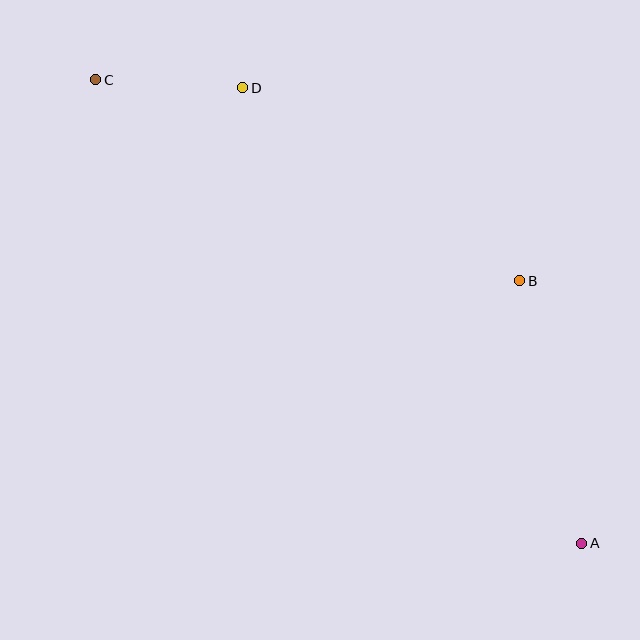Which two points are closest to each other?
Points C and D are closest to each other.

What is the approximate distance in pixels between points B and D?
The distance between B and D is approximately 338 pixels.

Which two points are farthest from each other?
Points A and C are farthest from each other.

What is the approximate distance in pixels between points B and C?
The distance between B and C is approximately 469 pixels.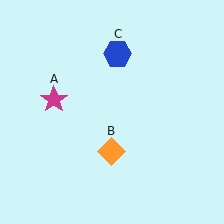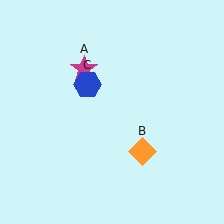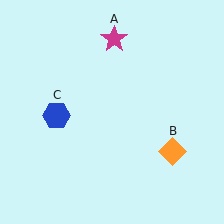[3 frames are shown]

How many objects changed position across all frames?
3 objects changed position: magenta star (object A), orange diamond (object B), blue hexagon (object C).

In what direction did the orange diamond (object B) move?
The orange diamond (object B) moved right.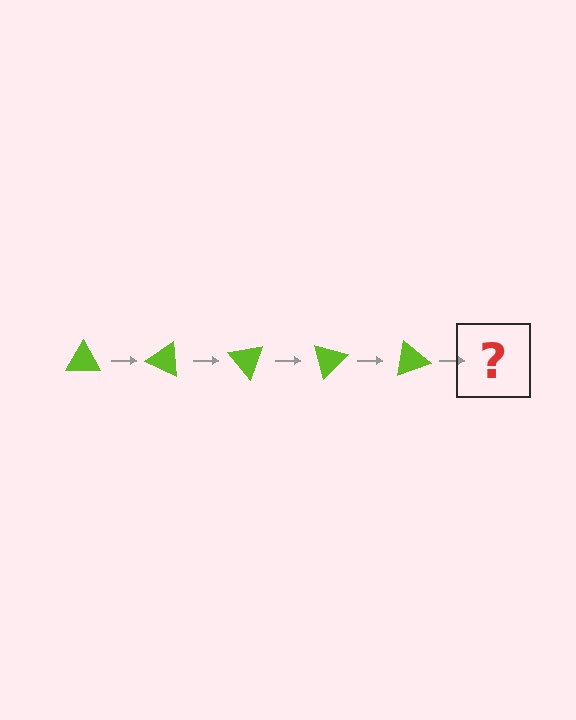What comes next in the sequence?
The next element should be a lime triangle rotated 125 degrees.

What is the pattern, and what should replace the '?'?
The pattern is that the triangle rotates 25 degrees each step. The '?' should be a lime triangle rotated 125 degrees.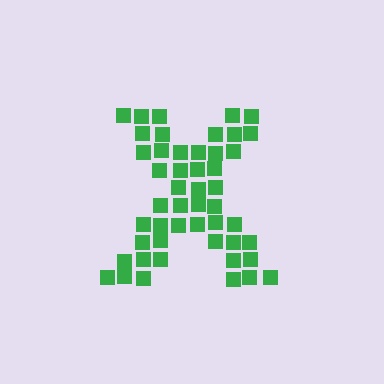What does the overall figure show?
The overall figure shows the letter X.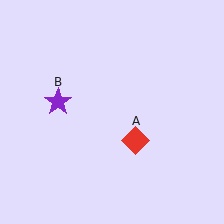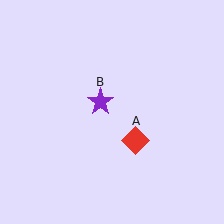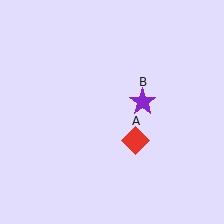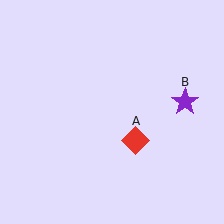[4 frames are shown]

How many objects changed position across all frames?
1 object changed position: purple star (object B).